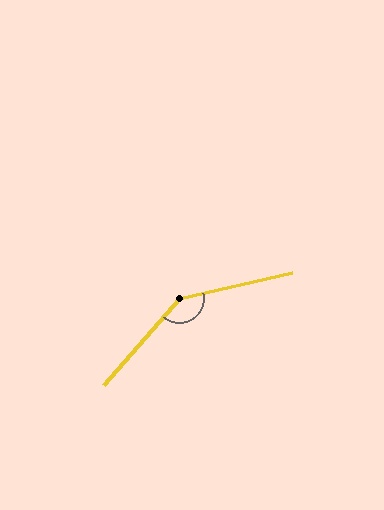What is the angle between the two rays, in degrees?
Approximately 144 degrees.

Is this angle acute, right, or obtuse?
It is obtuse.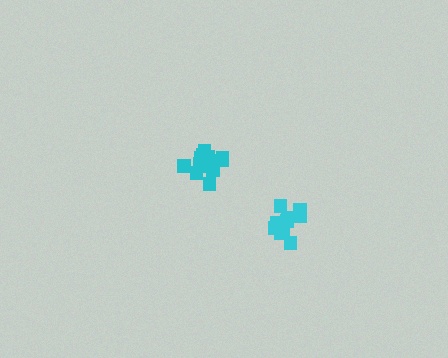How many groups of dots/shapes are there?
There are 2 groups.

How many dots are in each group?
Group 1: 12 dots, Group 2: 13 dots (25 total).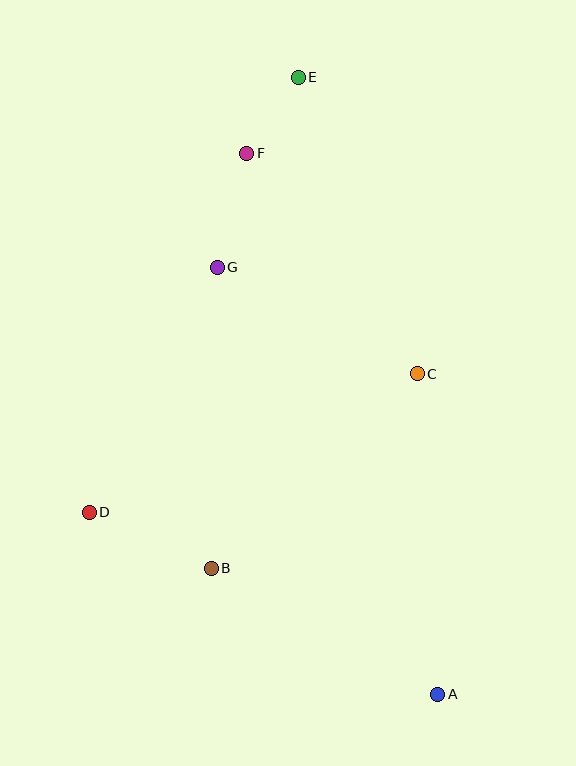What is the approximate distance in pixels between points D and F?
The distance between D and F is approximately 392 pixels.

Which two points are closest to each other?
Points E and F are closest to each other.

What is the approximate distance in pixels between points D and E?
The distance between D and E is approximately 483 pixels.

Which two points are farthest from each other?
Points A and E are farthest from each other.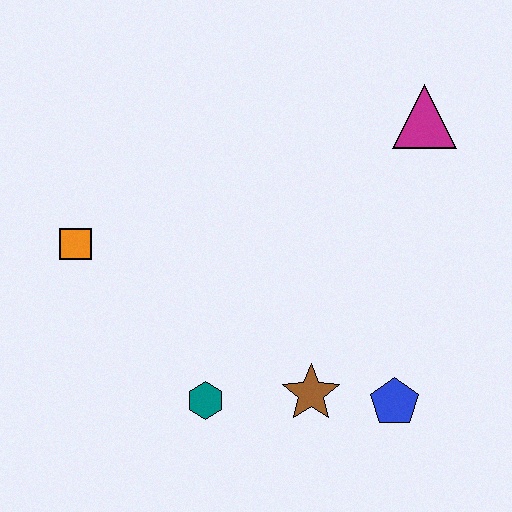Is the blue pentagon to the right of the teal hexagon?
Yes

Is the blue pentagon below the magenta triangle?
Yes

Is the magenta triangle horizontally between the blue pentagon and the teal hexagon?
No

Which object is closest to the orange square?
The teal hexagon is closest to the orange square.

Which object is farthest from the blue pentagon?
The orange square is farthest from the blue pentagon.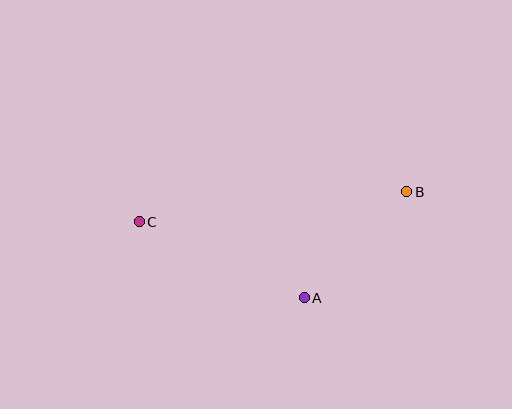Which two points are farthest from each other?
Points B and C are farthest from each other.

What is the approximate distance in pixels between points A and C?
The distance between A and C is approximately 182 pixels.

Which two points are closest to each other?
Points A and B are closest to each other.